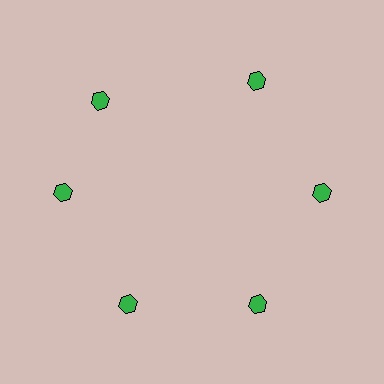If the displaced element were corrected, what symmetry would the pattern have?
It would have 6-fold rotational symmetry — the pattern would map onto itself every 60 degrees.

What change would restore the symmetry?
The symmetry would be restored by rotating it back into even spacing with its neighbors so that all 6 hexagons sit at equal angles and equal distance from the center.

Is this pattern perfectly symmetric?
No. The 6 green hexagons are arranged in a ring, but one element near the 11 o'clock position is rotated out of alignment along the ring, breaking the 6-fold rotational symmetry.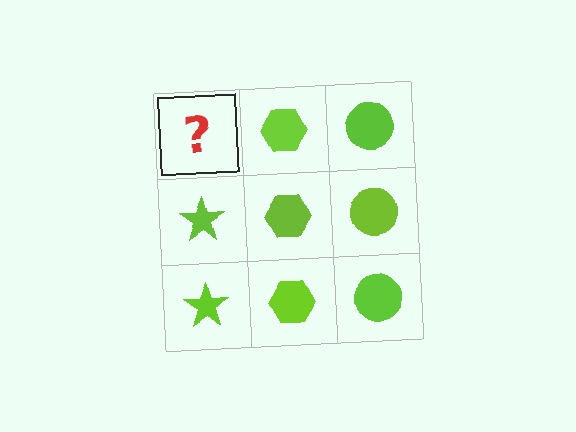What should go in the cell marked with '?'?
The missing cell should contain a lime star.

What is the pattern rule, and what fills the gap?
The rule is that each column has a consistent shape. The gap should be filled with a lime star.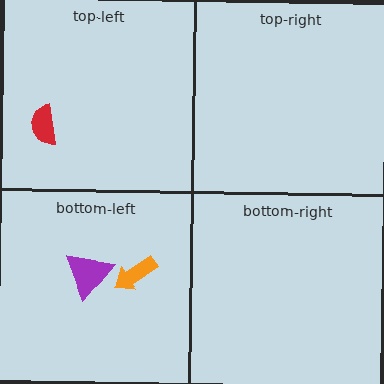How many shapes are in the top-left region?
1.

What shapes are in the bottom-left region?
The orange arrow, the purple triangle.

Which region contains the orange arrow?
The bottom-left region.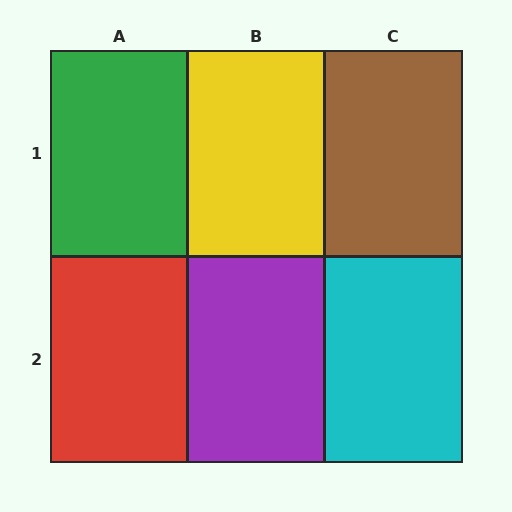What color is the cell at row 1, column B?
Yellow.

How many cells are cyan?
1 cell is cyan.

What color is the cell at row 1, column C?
Brown.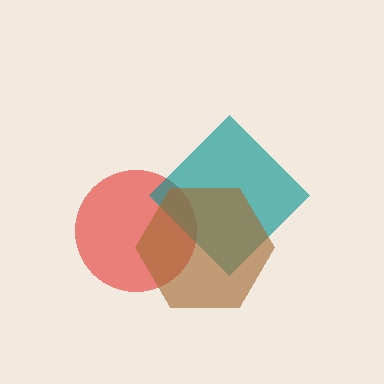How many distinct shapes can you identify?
There are 3 distinct shapes: a red circle, a teal diamond, a brown hexagon.